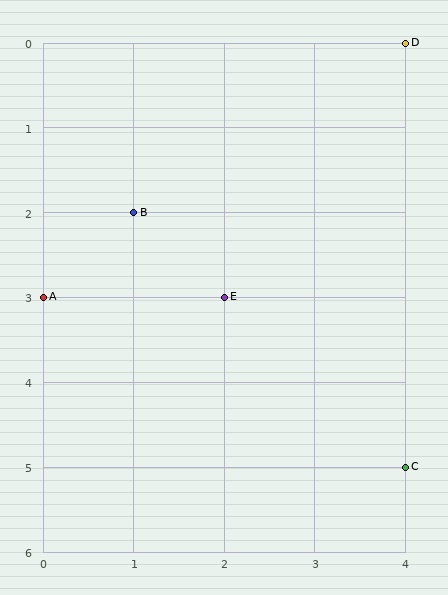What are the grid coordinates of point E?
Point E is at grid coordinates (2, 3).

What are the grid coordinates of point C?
Point C is at grid coordinates (4, 5).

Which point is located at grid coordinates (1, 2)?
Point B is at (1, 2).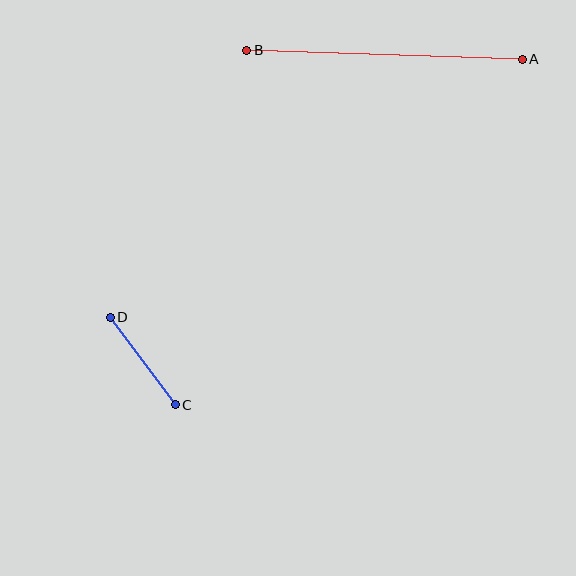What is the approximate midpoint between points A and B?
The midpoint is at approximately (384, 55) pixels.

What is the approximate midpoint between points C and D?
The midpoint is at approximately (143, 361) pixels.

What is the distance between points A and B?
The distance is approximately 276 pixels.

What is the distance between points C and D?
The distance is approximately 109 pixels.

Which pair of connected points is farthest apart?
Points A and B are farthest apart.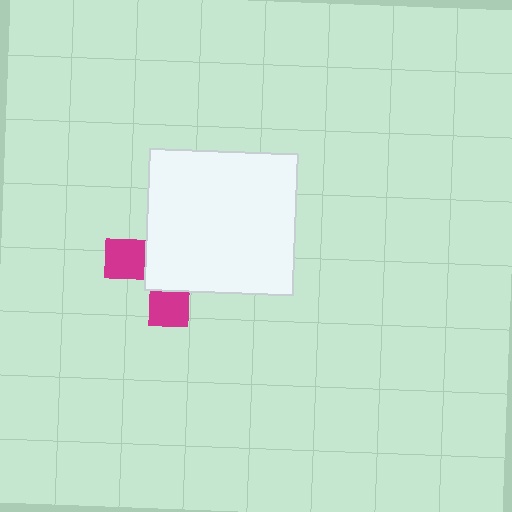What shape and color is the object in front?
The object in front is a white rectangle.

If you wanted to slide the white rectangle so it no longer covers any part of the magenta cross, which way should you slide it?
Slide it toward the upper-right — that is the most direct way to separate the two shapes.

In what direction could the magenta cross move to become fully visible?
The magenta cross could move toward the lower-left. That would shift it out from behind the white rectangle entirely.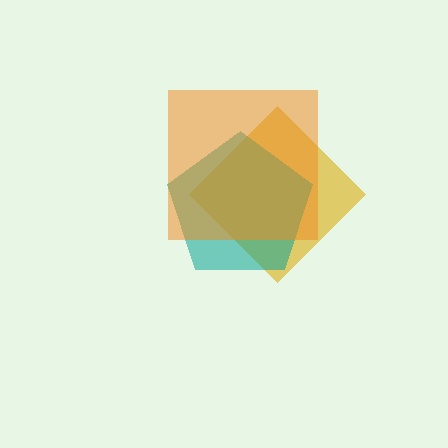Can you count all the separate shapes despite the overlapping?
Yes, there are 3 separate shapes.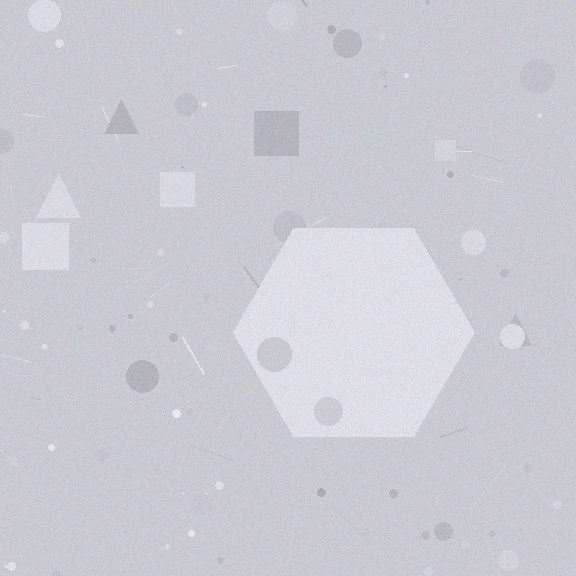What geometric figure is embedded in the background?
A hexagon is embedded in the background.